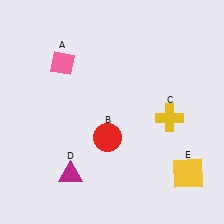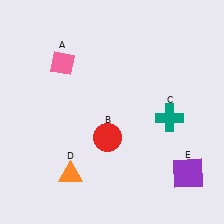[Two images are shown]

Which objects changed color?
C changed from yellow to teal. D changed from magenta to orange. E changed from yellow to purple.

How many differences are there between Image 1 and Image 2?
There are 3 differences between the two images.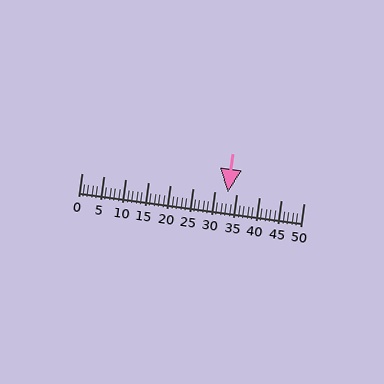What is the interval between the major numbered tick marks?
The major tick marks are spaced 5 units apart.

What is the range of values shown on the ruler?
The ruler shows values from 0 to 50.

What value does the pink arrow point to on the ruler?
The pink arrow points to approximately 33.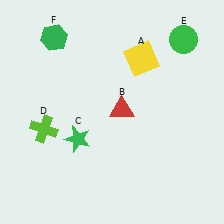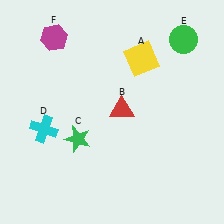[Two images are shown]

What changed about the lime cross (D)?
In Image 1, D is lime. In Image 2, it changed to cyan.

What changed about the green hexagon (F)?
In Image 1, F is green. In Image 2, it changed to magenta.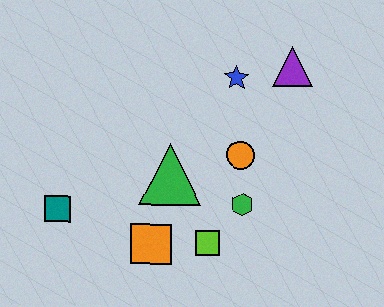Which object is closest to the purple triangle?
The blue star is closest to the purple triangle.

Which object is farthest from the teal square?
The purple triangle is farthest from the teal square.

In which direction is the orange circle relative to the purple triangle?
The orange circle is below the purple triangle.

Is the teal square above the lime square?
Yes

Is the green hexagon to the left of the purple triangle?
Yes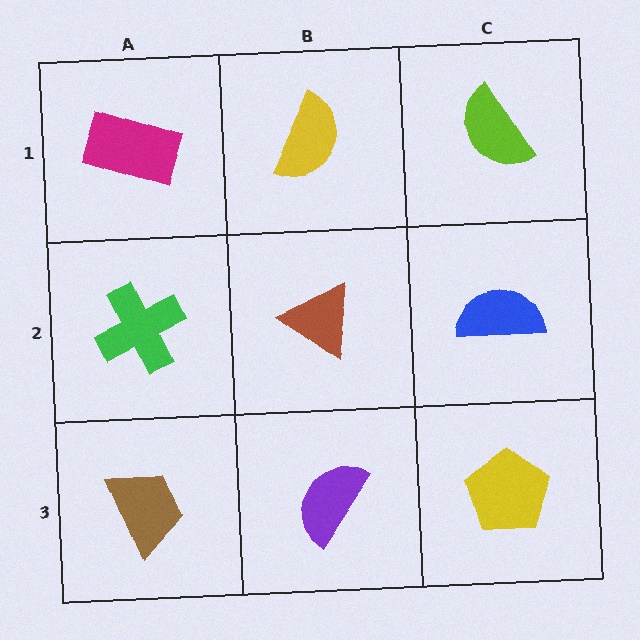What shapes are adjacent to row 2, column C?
A lime semicircle (row 1, column C), a yellow pentagon (row 3, column C), a brown triangle (row 2, column B).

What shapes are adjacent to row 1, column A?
A green cross (row 2, column A), a yellow semicircle (row 1, column B).